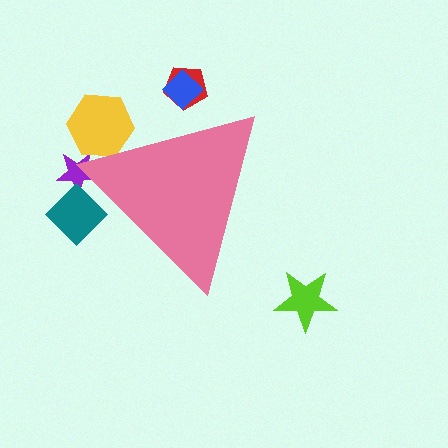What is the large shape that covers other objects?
A pink triangle.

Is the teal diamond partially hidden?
Yes, the teal diamond is partially hidden behind the pink triangle.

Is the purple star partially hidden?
Yes, the purple star is partially hidden behind the pink triangle.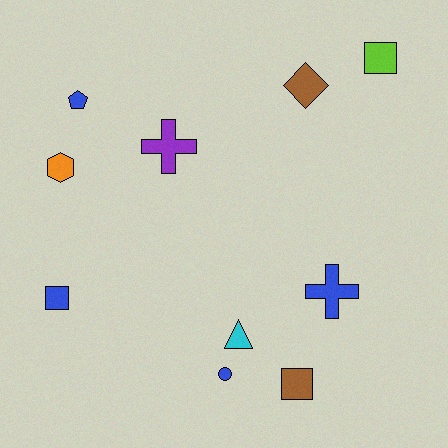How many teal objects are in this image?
There are no teal objects.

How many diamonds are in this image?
There is 1 diamond.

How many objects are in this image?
There are 10 objects.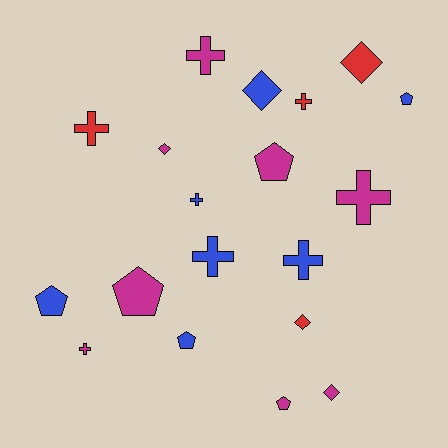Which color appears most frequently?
Magenta, with 8 objects.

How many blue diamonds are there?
There is 1 blue diamond.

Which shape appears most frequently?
Cross, with 8 objects.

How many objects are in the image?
There are 19 objects.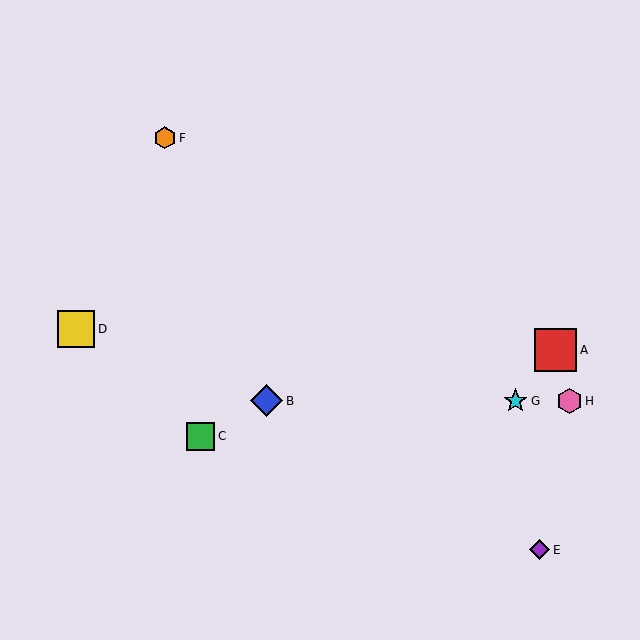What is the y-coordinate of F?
Object F is at y≈138.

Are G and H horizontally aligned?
Yes, both are at y≈401.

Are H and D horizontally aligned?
No, H is at y≈401 and D is at y≈329.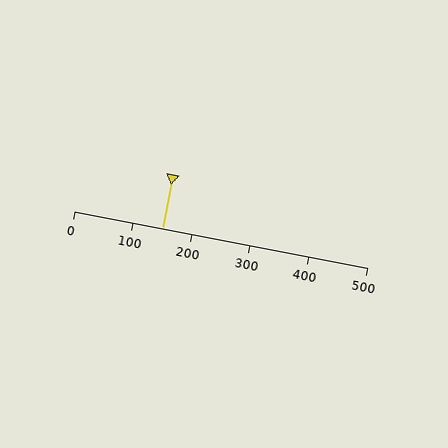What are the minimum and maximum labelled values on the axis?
The axis runs from 0 to 500.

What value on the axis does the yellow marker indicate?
The marker indicates approximately 150.